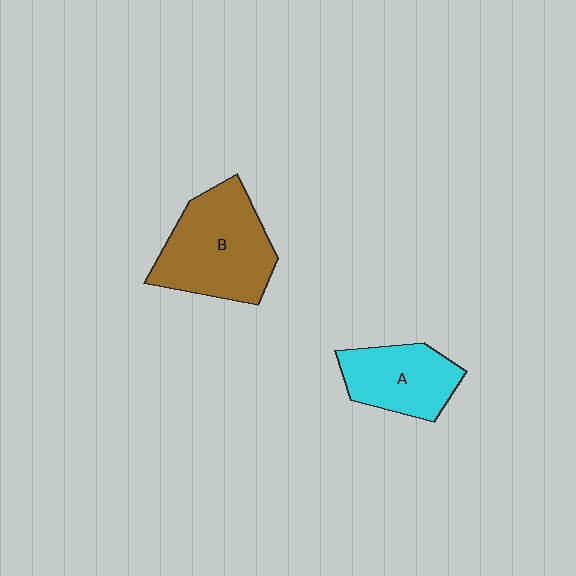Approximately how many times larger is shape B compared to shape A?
Approximately 1.5 times.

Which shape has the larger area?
Shape B (brown).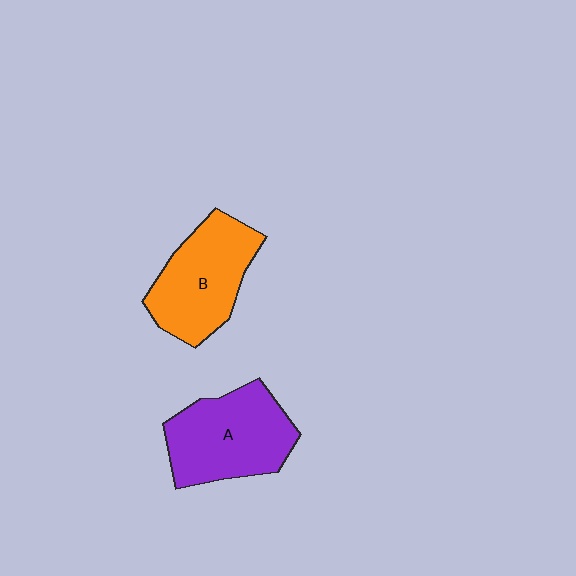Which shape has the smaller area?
Shape B (orange).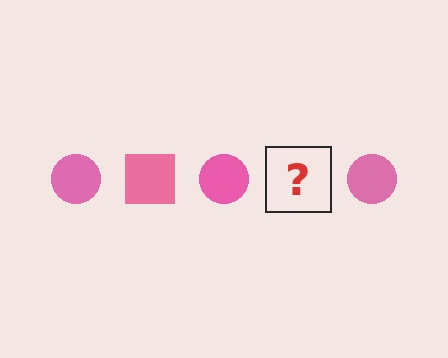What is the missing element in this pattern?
The missing element is a pink square.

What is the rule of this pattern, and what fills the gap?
The rule is that the pattern cycles through circle, square shapes in pink. The gap should be filled with a pink square.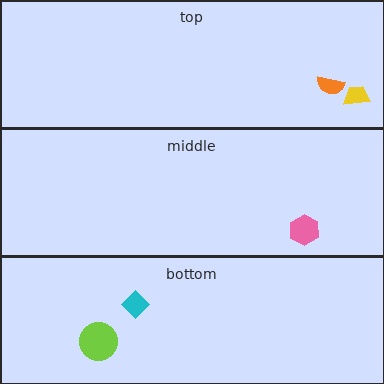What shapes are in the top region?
The yellow trapezoid, the orange semicircle.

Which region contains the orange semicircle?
The top region.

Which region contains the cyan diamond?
The bottom region.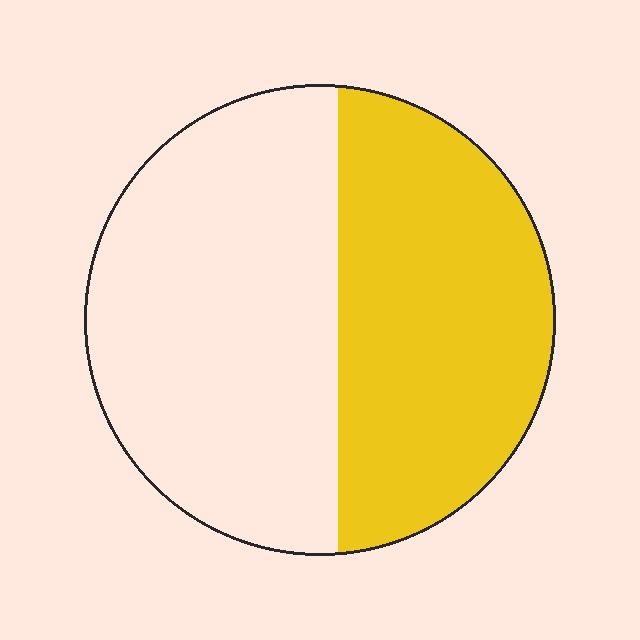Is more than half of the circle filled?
No.